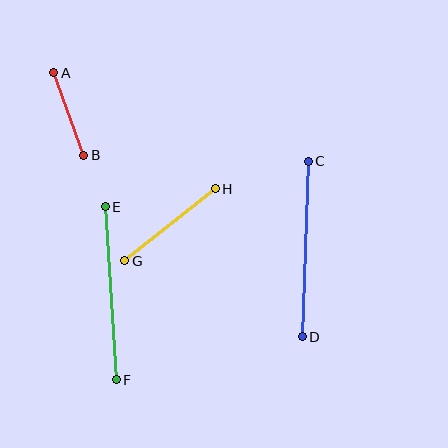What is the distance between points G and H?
The distance is approximately 115 pixels.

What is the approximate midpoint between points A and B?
The midpoint is at approximately (69, 114) pixels.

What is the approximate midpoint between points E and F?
The midpoint is at approximately (111, 293) pixels.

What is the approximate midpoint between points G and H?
The midpoint is at approximately (170, 225) pixels.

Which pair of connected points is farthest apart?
Points C and D are farthest apart.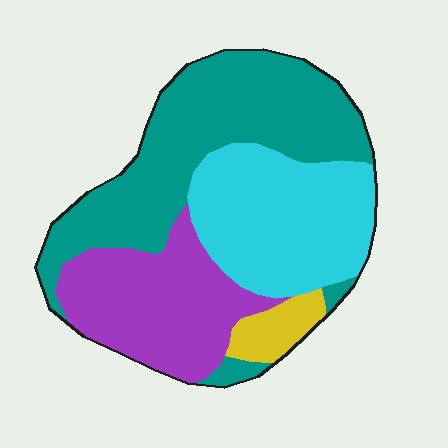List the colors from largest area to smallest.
From largest to smallest: teal, cyan, purple, yellow.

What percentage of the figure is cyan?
Cyan covers 29% of the figure.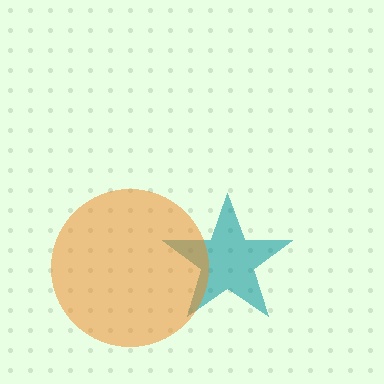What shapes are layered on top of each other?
The layered shapes are: a teal star, an orange circle.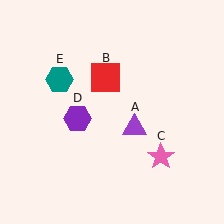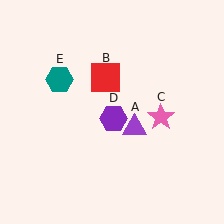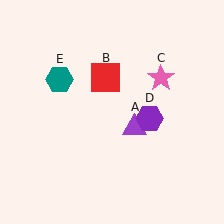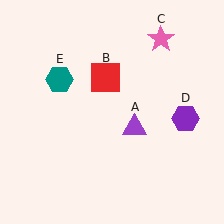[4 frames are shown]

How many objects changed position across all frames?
2 objects changed position: pink star (object C), purple hexagon (object D).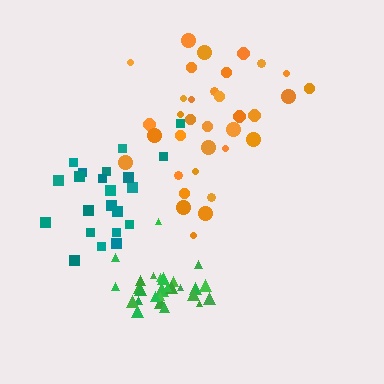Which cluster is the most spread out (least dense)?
Orange.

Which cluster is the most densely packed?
Green.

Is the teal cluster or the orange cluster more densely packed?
Teal.